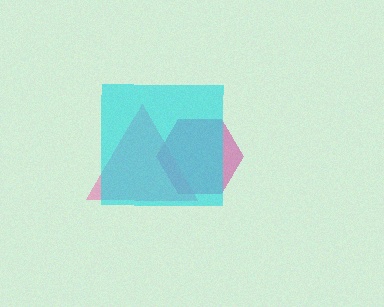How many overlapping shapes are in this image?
There are 3 overlapping shapes in the image.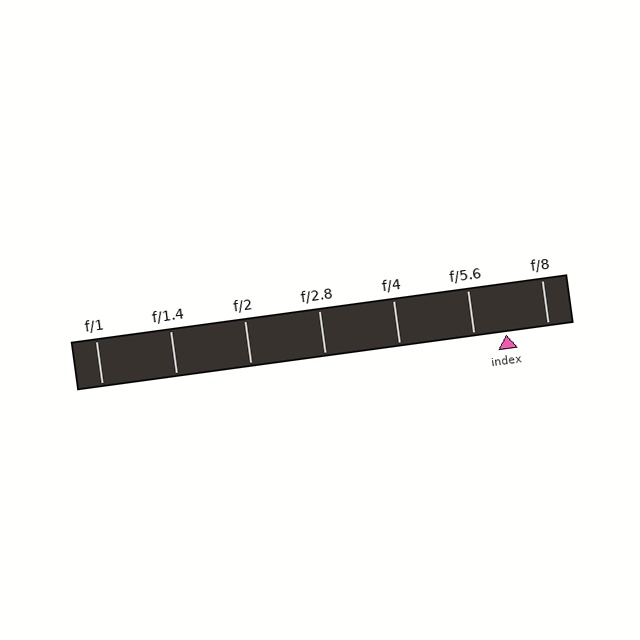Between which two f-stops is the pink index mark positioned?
The index mark is between f/5.6 and f/8.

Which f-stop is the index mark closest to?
The index mark is closest to f/5.6.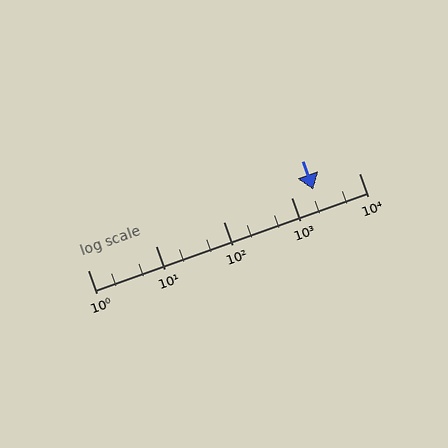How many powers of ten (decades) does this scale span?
The scale spans 4 decades, from 1 to 10000.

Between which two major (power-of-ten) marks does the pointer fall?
The pointer is between 1000 and 10000.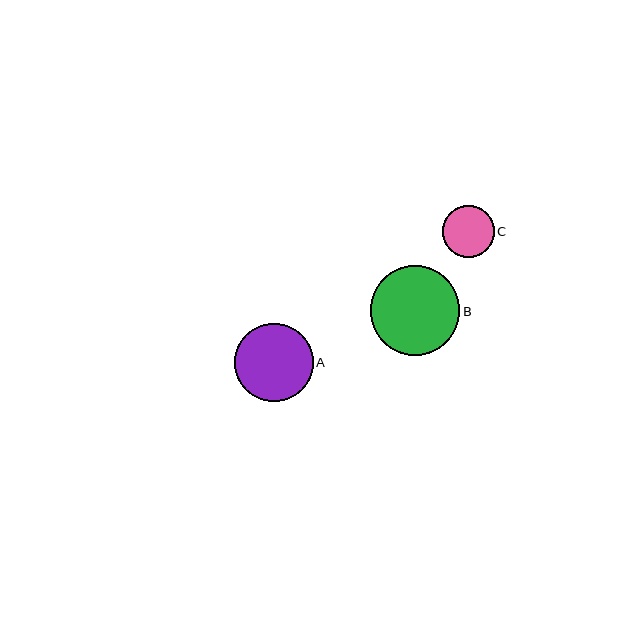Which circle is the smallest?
Circle C is the smallest with a size of approximately 52 pixels.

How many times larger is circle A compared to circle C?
Circle A is approximately 1.5 times the size of circle C.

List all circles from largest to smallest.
From largest to smallest: B, A, C.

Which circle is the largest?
Circle B is the largest with a size of approximately 90 pixels.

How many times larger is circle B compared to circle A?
Circle B is approximately 1.1 times the size of circle A.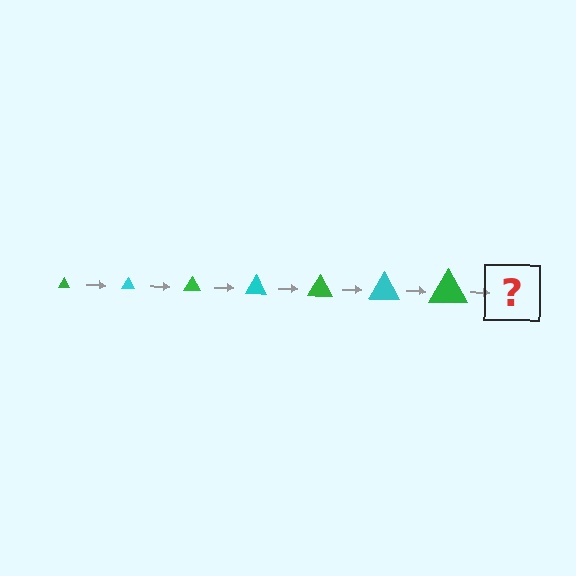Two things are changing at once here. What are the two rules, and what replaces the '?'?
The two rules are that the triangle grows larger each step and the color cycles through green and cyan. The '?' should be a cyan triangle, larger than the previous one.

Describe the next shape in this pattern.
It should be a cyan triangle, larger than the previous one.